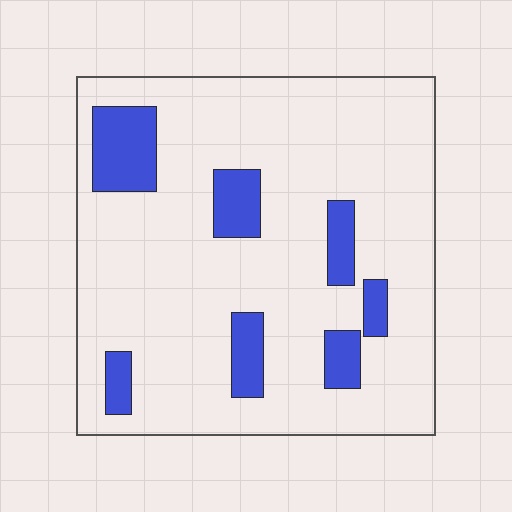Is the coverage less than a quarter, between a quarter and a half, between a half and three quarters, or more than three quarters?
Less than a quarter.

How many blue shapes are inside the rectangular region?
7.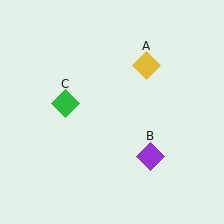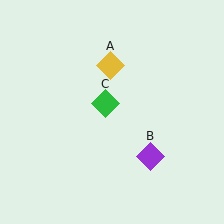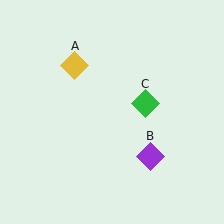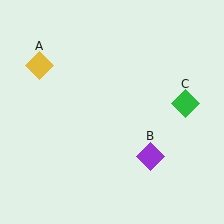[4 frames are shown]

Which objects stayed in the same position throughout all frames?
Purple diamond (object B) remained stationary.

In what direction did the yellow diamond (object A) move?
The yellow diamond (object A) moved left.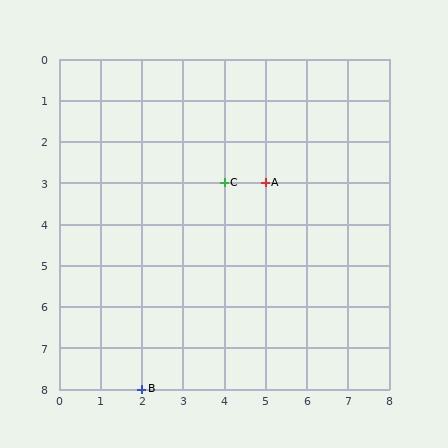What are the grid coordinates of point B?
Point B is at grid coordinates (2, 8).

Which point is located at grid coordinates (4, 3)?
Point C is at (4, 3).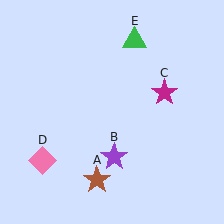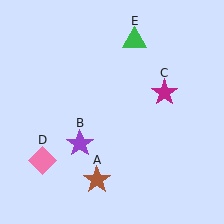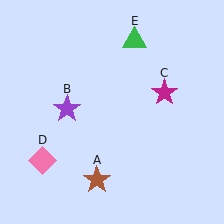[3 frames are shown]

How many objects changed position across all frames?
1 object changed position: purple star (object B).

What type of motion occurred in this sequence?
The purple star (object B) rotated clockwise around the center of the scene.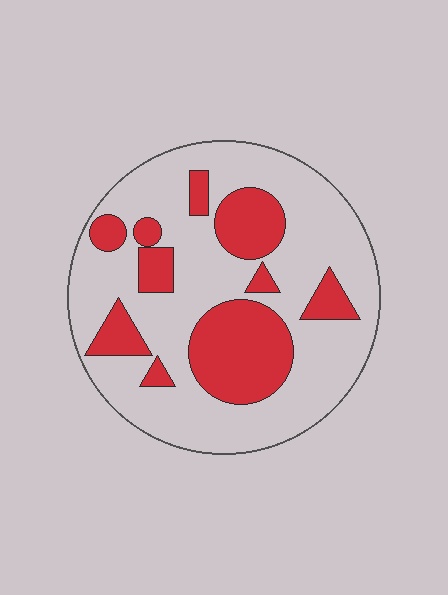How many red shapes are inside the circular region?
10.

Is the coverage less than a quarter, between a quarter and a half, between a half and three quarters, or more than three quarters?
Between a quarter and a half.